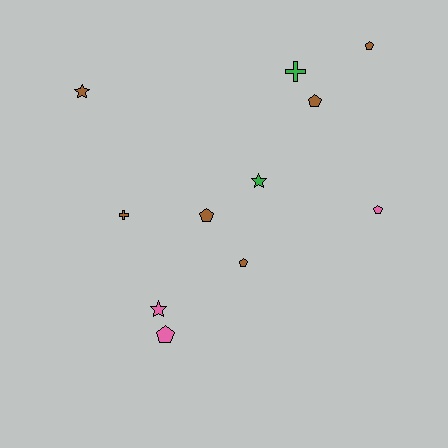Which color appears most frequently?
Brown, with 6 objects.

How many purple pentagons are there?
There are no purple pentagons.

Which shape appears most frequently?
Pentagon, with 6 objects.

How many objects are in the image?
There are 11 objects.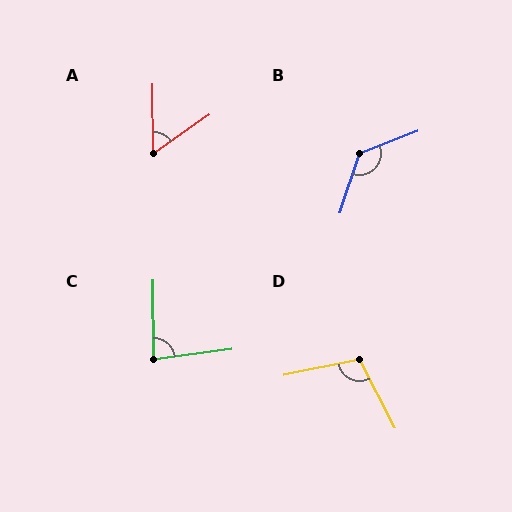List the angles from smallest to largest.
A (55°), C (83°), D (106°), B (129°).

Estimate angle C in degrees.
Approximately 83 degrees.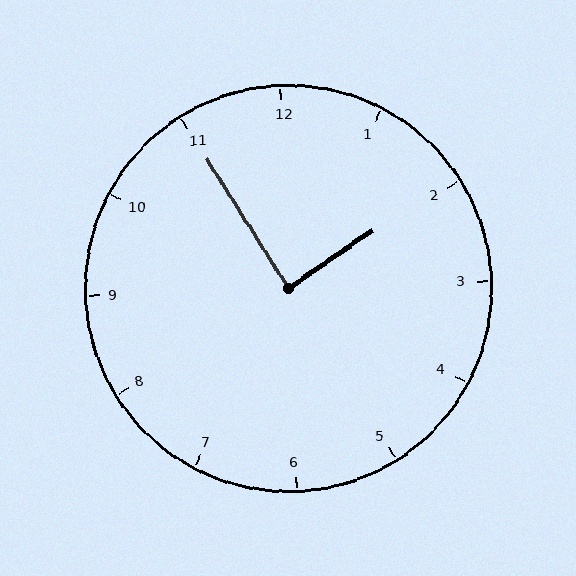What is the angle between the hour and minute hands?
Approximately 88 degrees.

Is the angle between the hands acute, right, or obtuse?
It is right.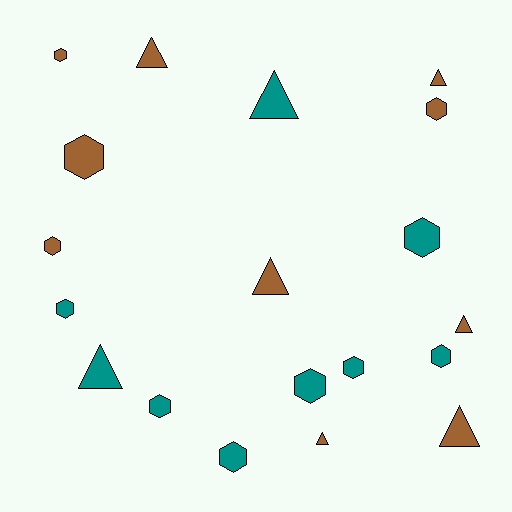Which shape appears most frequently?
Hexagon, with 11 objects.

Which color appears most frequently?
Brown, with 10 objects.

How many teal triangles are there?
There are 2 teal triangles.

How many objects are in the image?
There are 19 objects.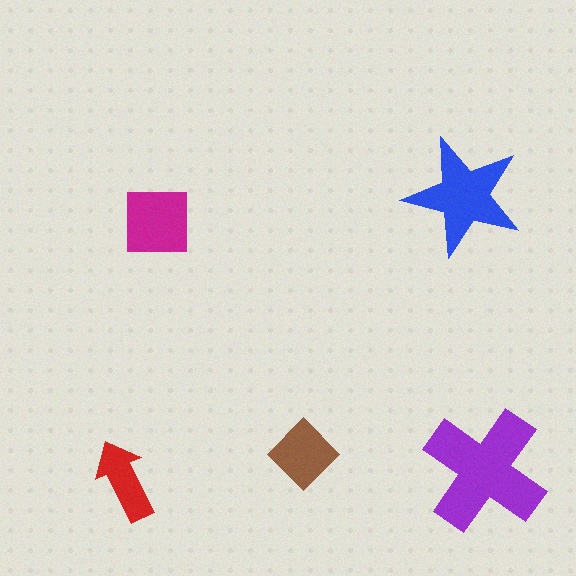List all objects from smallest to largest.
The red arrow, the brown diamond, the magenta square, the blue star, the purple cross.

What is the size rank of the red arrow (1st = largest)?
5th.